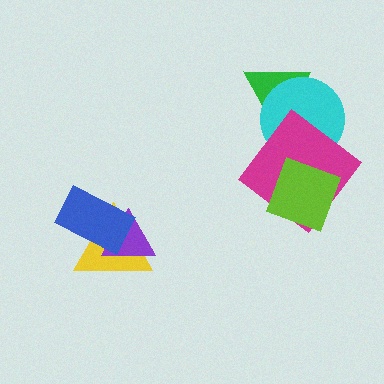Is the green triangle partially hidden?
Yes, it is partially covered by another shape.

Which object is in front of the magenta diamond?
The lime diamond is in front of the magenta diamond.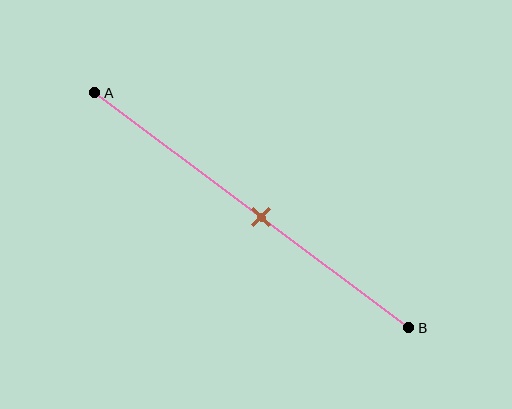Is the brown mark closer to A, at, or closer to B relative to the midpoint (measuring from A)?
The brown mark is closer to point B than the midpoint of segment AB.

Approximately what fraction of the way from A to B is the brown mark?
The brown mark is approximately 55% of the way from A to B.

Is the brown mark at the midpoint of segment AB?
No, the mark is at about 55% from A, not at the 50% midpoint.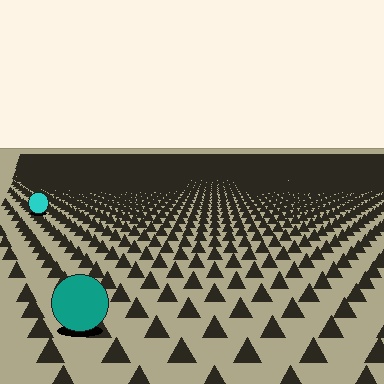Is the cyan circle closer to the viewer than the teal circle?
No. The teal circle is closer — you can tell from the texture gradient: the ground texture is coarser near it.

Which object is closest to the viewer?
The teal circle is closest. The texture marks near it are larger and more spread out.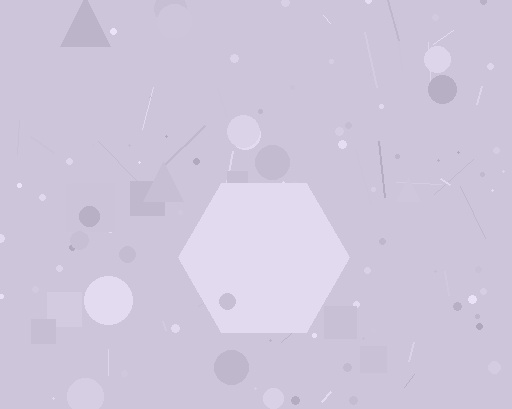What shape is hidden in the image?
A hexagon is hidden in the image.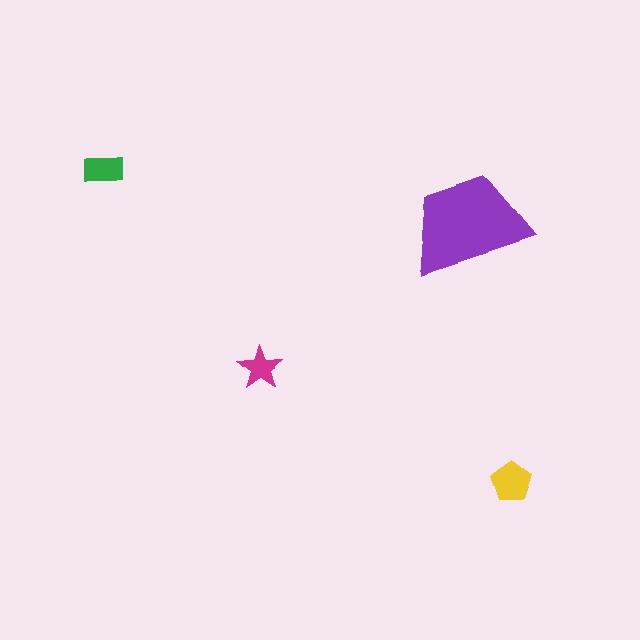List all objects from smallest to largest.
The magenta star, the green rectangle, the yellow pentagon, the purple trapezoid.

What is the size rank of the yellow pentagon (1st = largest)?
2nd.